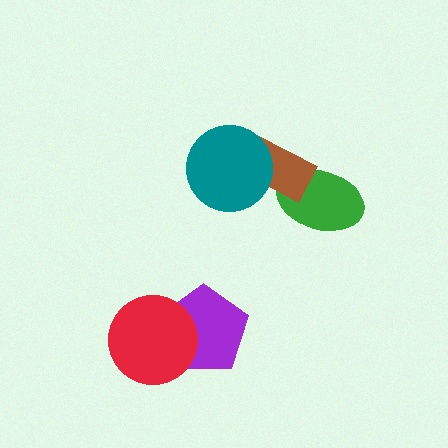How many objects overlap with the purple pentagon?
1 object overlaps with the purple pentagon.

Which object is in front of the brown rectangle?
The teal circle is in front of the brown rectangle.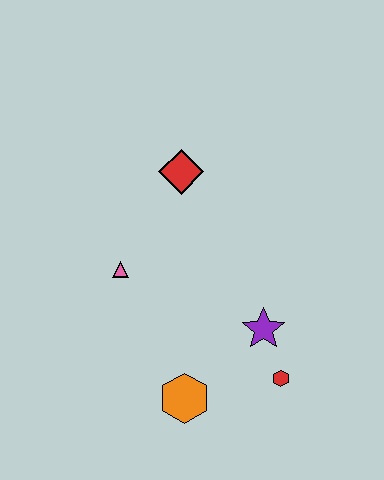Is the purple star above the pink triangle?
No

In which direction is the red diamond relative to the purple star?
The red diamond is above the purple star.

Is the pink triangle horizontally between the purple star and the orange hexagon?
No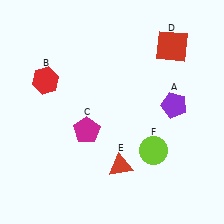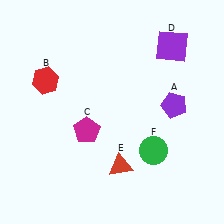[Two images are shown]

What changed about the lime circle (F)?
In Image 1, F is lime. In Image 2, it changed to green.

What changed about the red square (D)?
In Image 1, D is red. In Image 2, it changed to purple.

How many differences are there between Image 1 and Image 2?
There are 2 differences between the two images.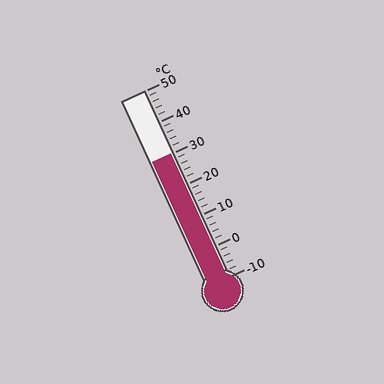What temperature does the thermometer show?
The thermometer shows approximately 30°C.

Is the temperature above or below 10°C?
The temperature is above 10°C.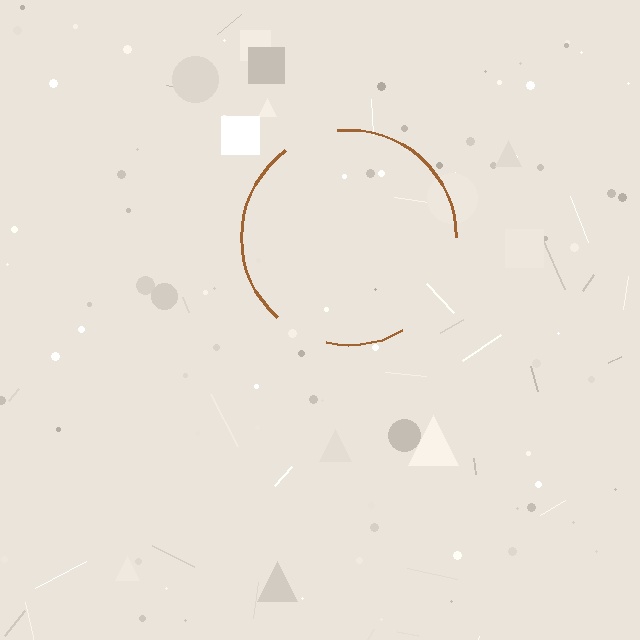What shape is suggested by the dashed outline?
The dashed outline suggests a circle.